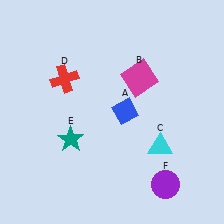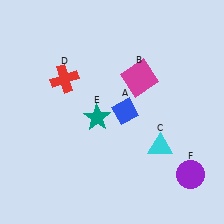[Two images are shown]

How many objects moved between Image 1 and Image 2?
2 objects moved between the two images.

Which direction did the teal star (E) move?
The teal star (E) moved right.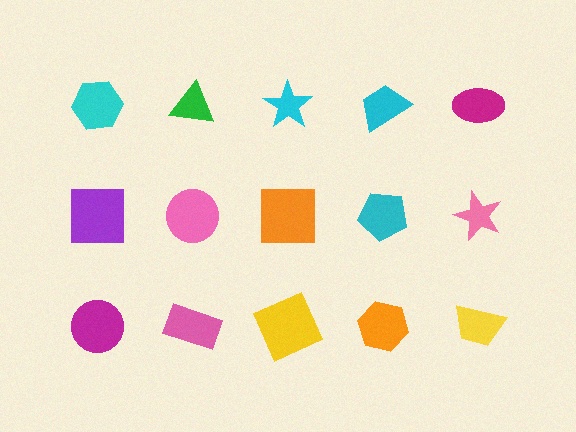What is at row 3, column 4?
An orange hexagon.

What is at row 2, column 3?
An orange square.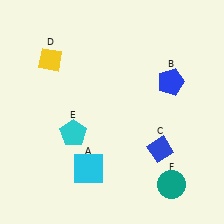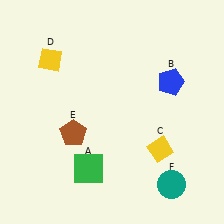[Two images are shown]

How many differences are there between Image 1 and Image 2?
There are 3 differences between the two images.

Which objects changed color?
A changed from cyan to green. C changed from blue to yellow. E changed from cyan to brown.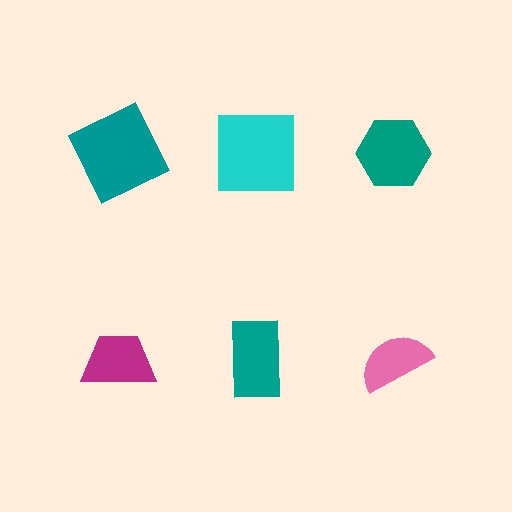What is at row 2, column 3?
A pink semicircle.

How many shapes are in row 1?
3 shapes.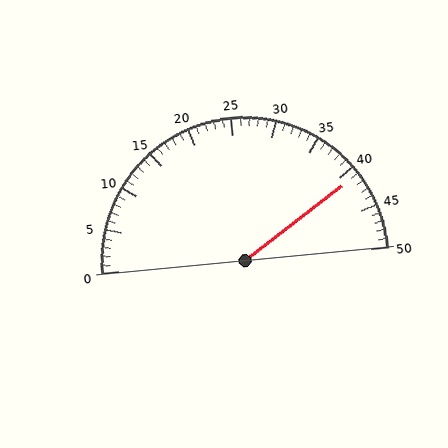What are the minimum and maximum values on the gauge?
The gauge ranges from 0 to 50.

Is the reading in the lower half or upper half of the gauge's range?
The reading is in the upper half of the range (0 to 50).